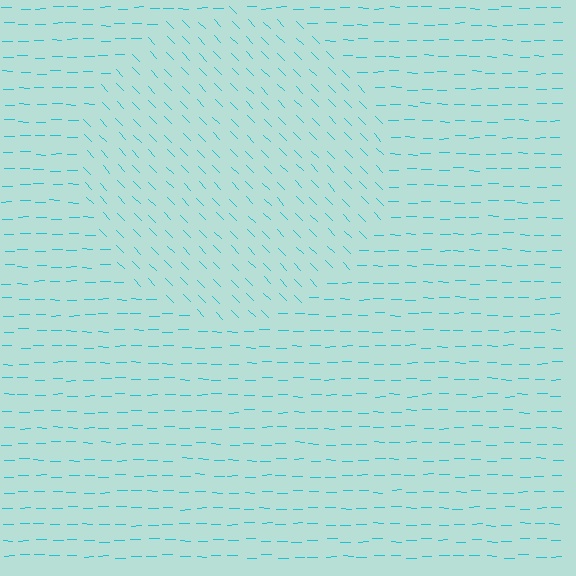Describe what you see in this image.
The image is filled with small cyan line segments. A circle region in the image has lines oriented differently from the surrounding lines, creating a visible texture boundary.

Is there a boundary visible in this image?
Yes, there is a texture boundary formed by a change in line orientation.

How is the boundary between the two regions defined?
The boundary is defined purely by a change in line orientation (approximately 45 degrees difference). All lines are the same color and thickness.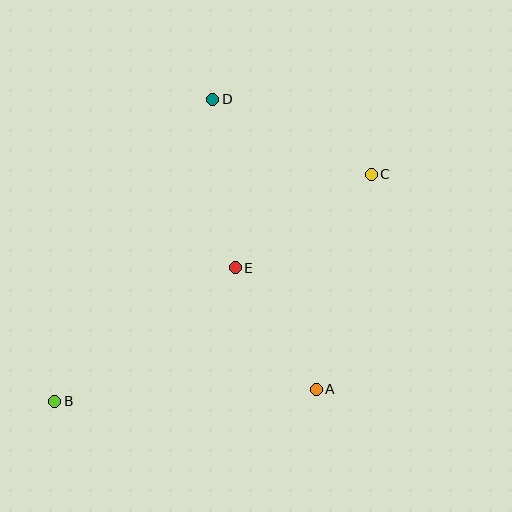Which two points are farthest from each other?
Points B and C are farthest from each other.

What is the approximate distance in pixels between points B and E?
The distance between B and E is approximately 224 pixels.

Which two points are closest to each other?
Points A and E are closest to each other.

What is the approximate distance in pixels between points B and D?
The distance between B and D is approximately 341 pixels.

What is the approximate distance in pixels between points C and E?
The distance between C and E is approximately 165 pixels.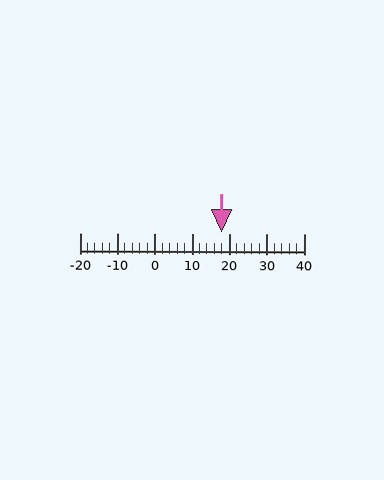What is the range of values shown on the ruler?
The ruler shows values from -20 to 40.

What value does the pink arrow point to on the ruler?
The pink arrow points to approximately 18.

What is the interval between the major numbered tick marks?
The major tick marks are spaced 10 units apart.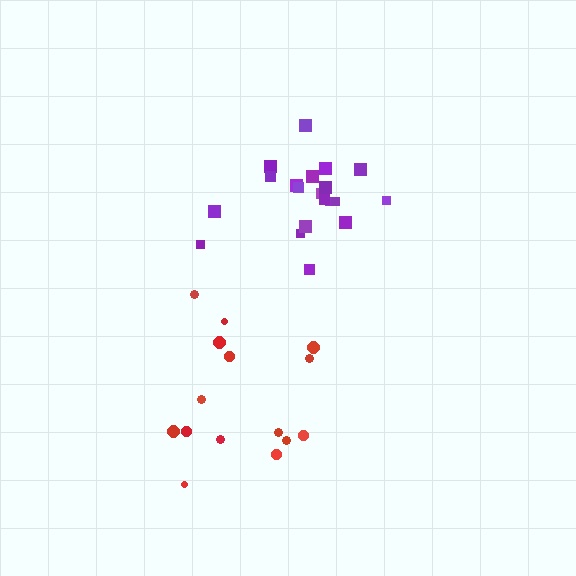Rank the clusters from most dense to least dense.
purple, red.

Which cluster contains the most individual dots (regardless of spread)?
Purple (20).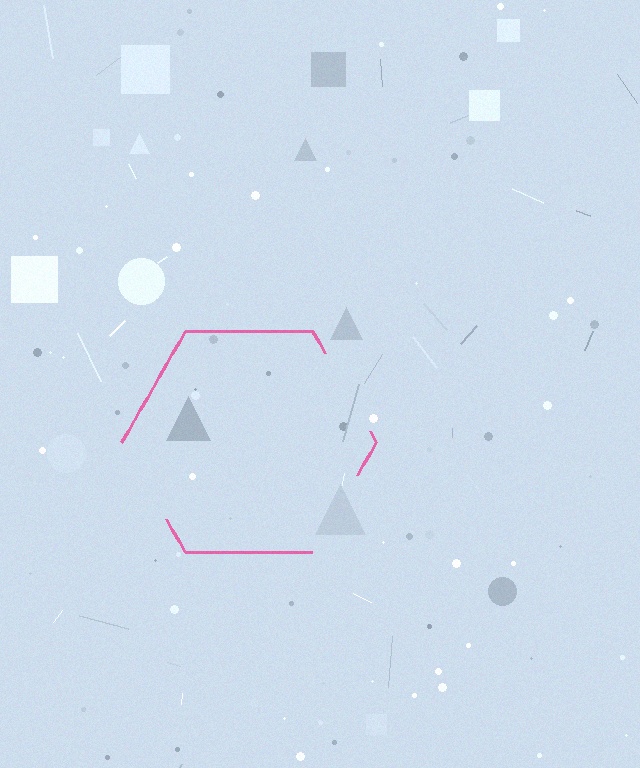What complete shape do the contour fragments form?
The contour fragments form a hexagon.